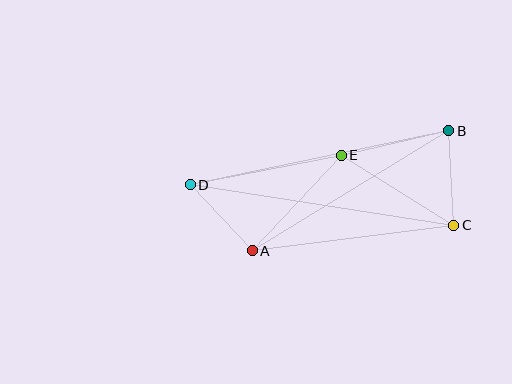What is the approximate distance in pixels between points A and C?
The distance between A and C is approximately 203 pixels.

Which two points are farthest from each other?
Points C and D are farthest from each other.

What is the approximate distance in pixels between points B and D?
The distance between B and D is approximately 264 pixels.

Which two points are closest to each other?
Points A and D are closest to each other.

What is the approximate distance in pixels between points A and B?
The distance between A and B is approximately 230 pixels.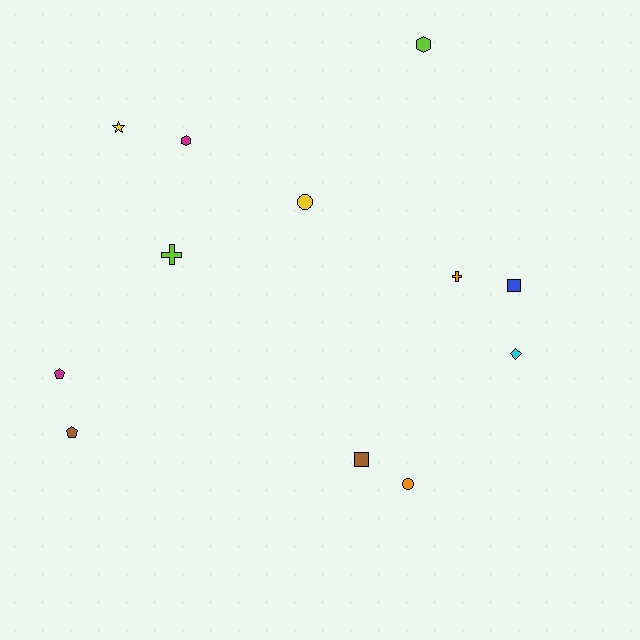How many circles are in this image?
There are 2 circles.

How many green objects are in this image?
There are no green objects.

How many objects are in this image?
There are 12 objects.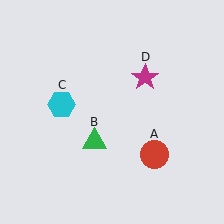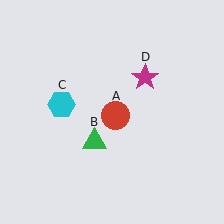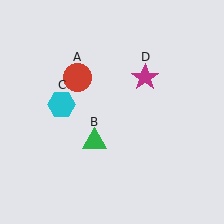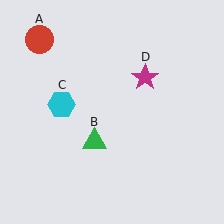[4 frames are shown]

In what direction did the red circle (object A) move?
The red circle (object A) moved up and to the left.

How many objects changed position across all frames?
1 object changed position: red circle (object A).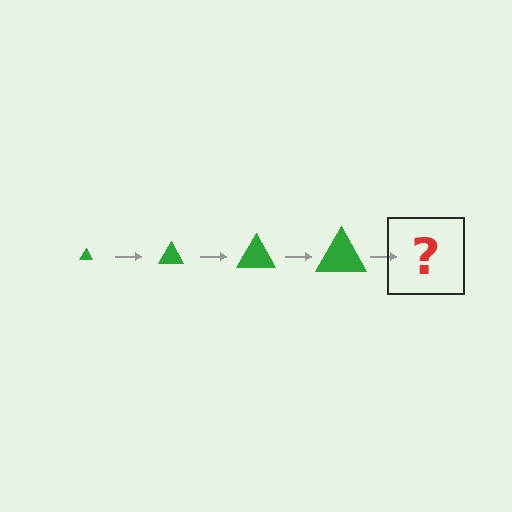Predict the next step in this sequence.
The next step is a green triangle, larger than the previous one.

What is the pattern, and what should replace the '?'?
The pattern is that the triangle gets progressively larger each step. The '?' should be a green triangle, larger than the previous one.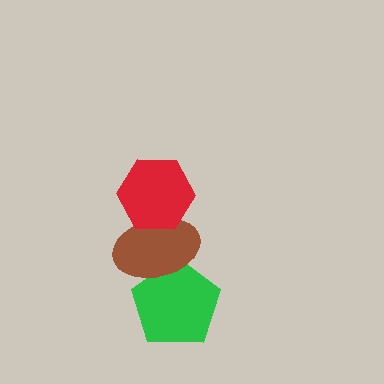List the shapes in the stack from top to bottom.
From top to bottom: the red hexagon, the brown ellipse, the green pentagon.